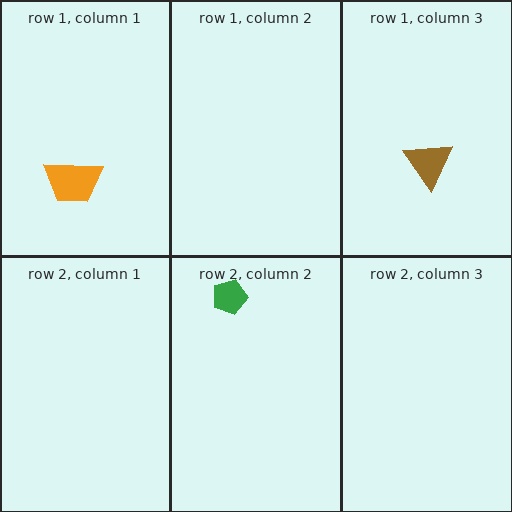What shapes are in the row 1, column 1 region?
The orange trapezoid.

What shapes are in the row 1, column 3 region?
The brown triangle.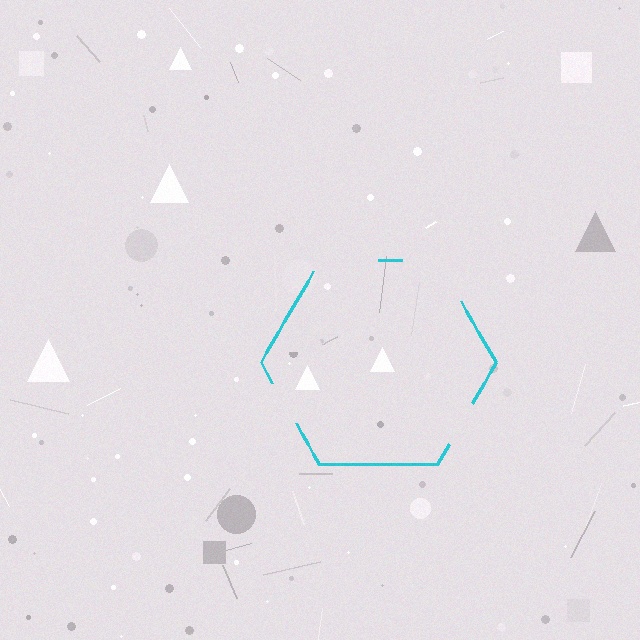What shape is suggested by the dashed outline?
The dashed outline suggests a hexagon.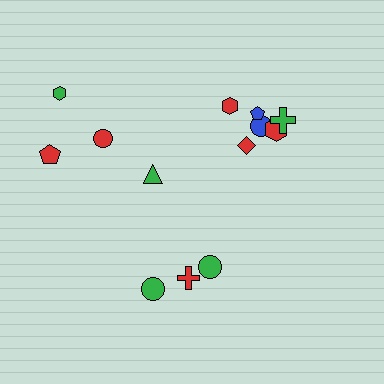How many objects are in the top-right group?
There are 6 objects.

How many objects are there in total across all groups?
There are 13 objects.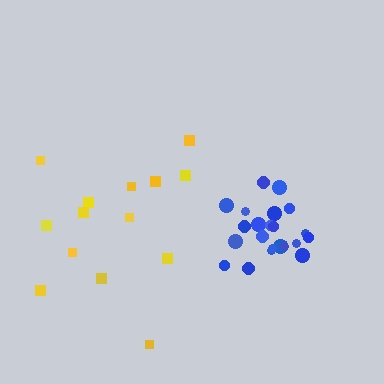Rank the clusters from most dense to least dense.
blue, yellow.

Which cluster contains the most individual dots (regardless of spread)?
Blue (23).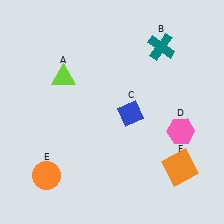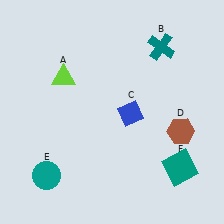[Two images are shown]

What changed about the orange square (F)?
In Image 1, F is orange. In Image 2, it changed to teal.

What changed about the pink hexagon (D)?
In Image 1, D is pink. In Image 2, it changed to brown.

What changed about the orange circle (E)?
In Image 1, E is orange. In Image 2, it changed to teal.